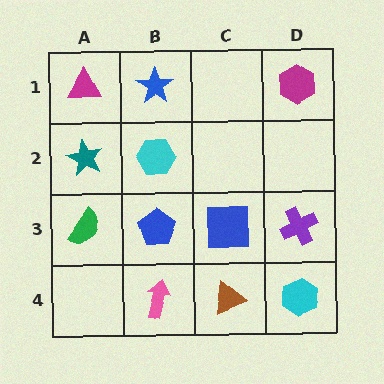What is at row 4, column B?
A pink arrow.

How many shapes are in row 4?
3 shapes.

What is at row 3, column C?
A blue square.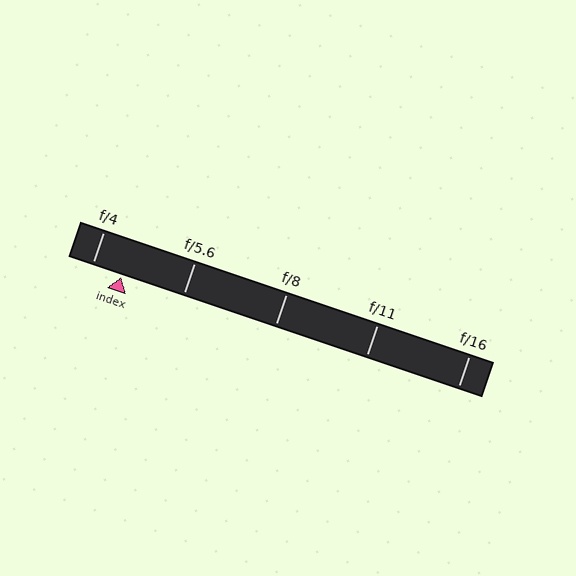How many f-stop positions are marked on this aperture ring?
There are 5 f-stop positions marked.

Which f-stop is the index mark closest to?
The index mark is closest to f/4.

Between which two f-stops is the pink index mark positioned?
The index mark is between f/4 and f/5.6.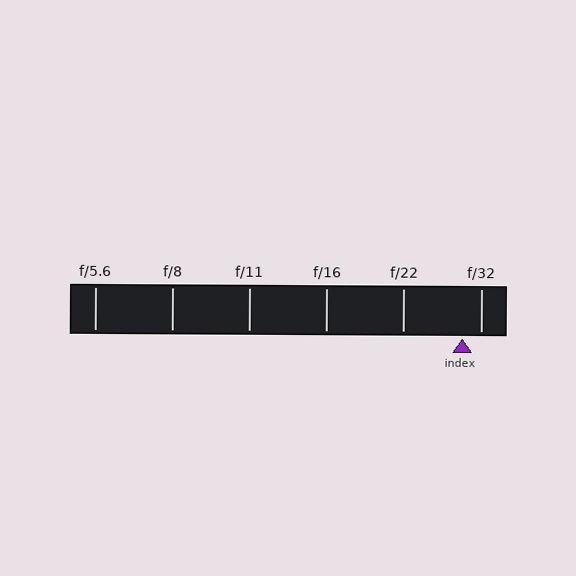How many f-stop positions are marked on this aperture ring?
There are 6 f-stop positions marked.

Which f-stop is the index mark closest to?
The index mark is closest to f/32.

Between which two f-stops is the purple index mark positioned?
The index mark is between f/22 and f/32.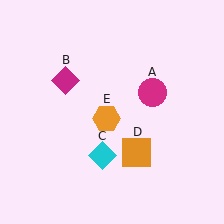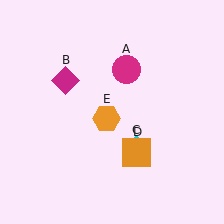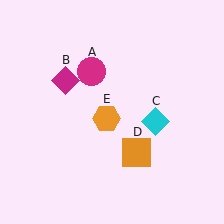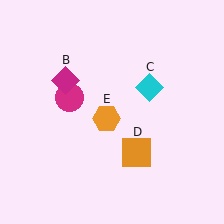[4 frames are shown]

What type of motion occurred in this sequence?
The magenta circle (object A), cyan diamond (object C) rotated counterclockwise around the center of the scene.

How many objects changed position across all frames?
2 objects changed position: magenta circle (object A), cyan diamond (object C).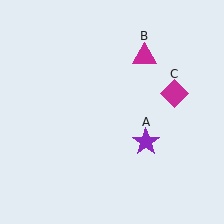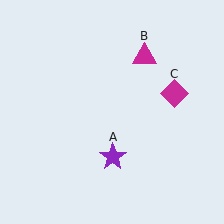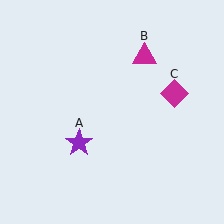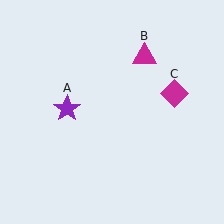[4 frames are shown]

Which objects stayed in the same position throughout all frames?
Magenta triangle (object B) and magenta diamond (object C) remained stationary.